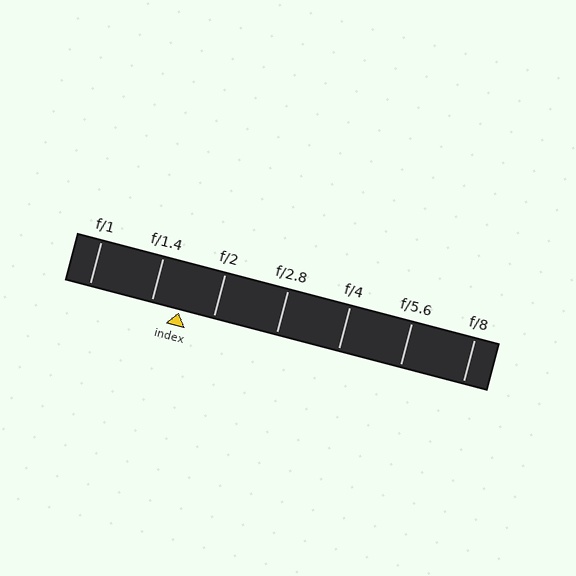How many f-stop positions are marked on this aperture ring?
There are 7 f-stop positions marked.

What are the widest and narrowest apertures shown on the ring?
The widest aperture shown is f/1 and the narrowest is f/8.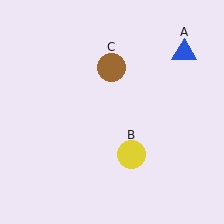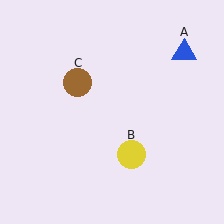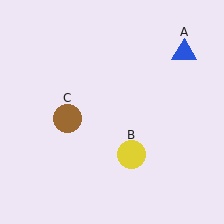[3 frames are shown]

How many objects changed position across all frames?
1 object changed position: brown circle (object C).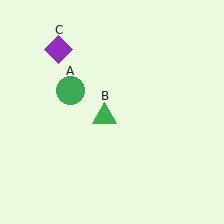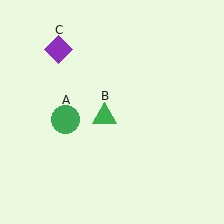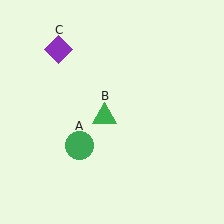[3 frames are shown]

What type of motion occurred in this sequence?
The green circle (object A) rotated counterclockwise around the center of the scene.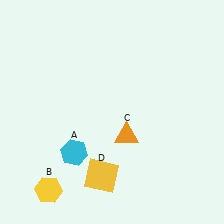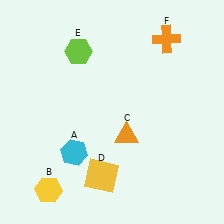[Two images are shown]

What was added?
A lime hexagon (E), an orange cross (F) were added in Image 2.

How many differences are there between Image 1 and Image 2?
There are 2 differences between the two images.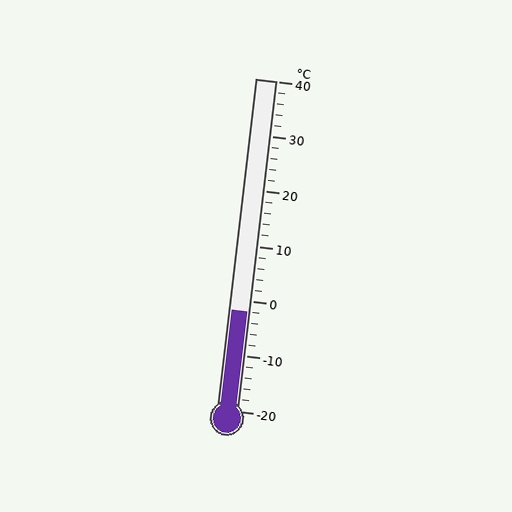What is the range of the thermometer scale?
The thermometer scale ranges from -20°C to 40°C.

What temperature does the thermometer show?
The thermometer shows approximately -2°C.